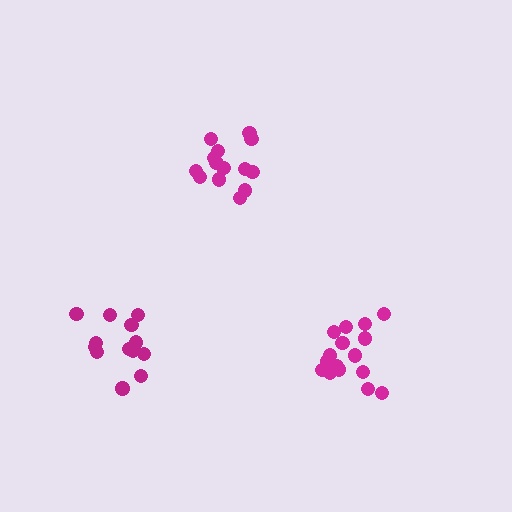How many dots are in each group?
Group 1: 13 dots, Group 2: 14 dots, Group 3: 16 dots (43 total).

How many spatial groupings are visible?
There are 3 spatial groupings.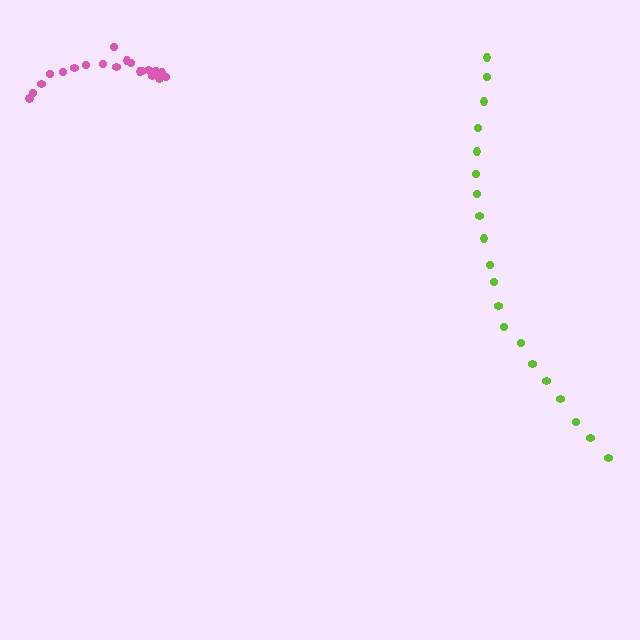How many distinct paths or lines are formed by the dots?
There are 2 distinct paths.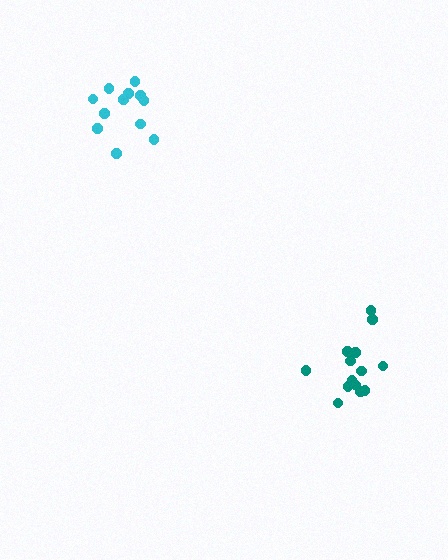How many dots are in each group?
Group 1: 12 dots, Group 2: 14 dots (26 total).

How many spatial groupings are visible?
There are 2 spatial groupings.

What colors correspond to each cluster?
The clusters are colored: cyan, teal.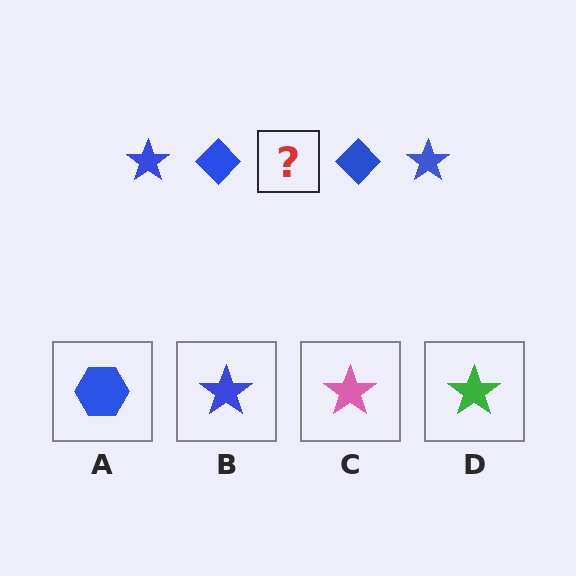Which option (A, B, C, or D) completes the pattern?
B.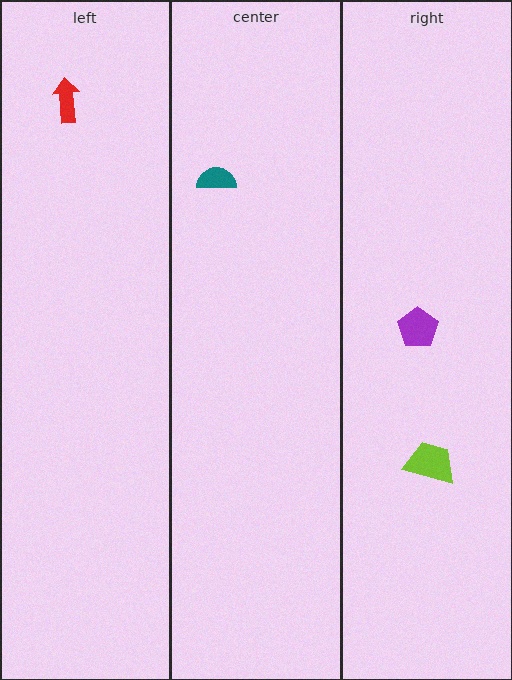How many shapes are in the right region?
2.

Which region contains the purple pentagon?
The right region.